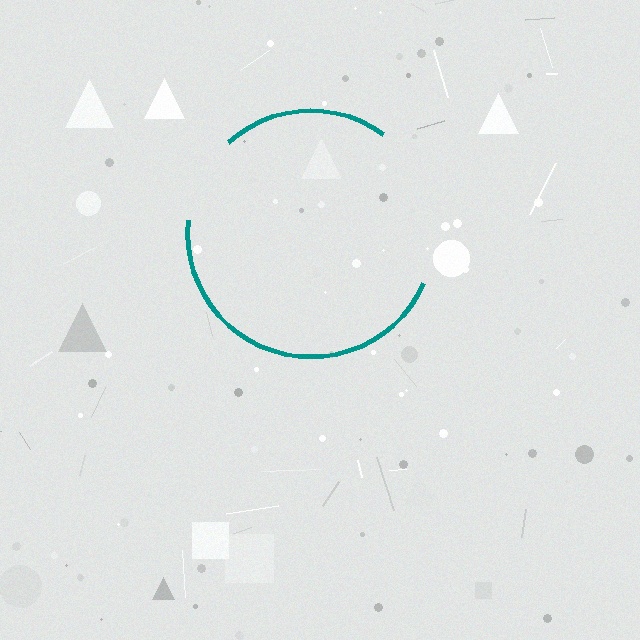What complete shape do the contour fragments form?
The contour fragments form a circle.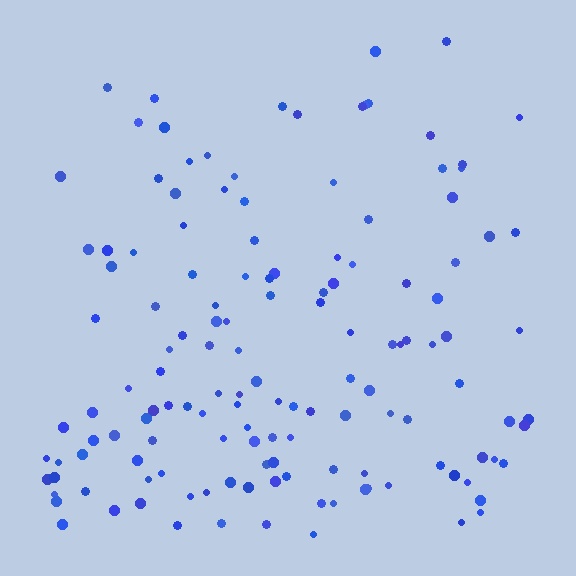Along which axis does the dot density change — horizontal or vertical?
Vertical.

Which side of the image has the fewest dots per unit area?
The top.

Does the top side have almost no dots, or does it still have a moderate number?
Still a moderate number, just noticeably fewer than the bottom.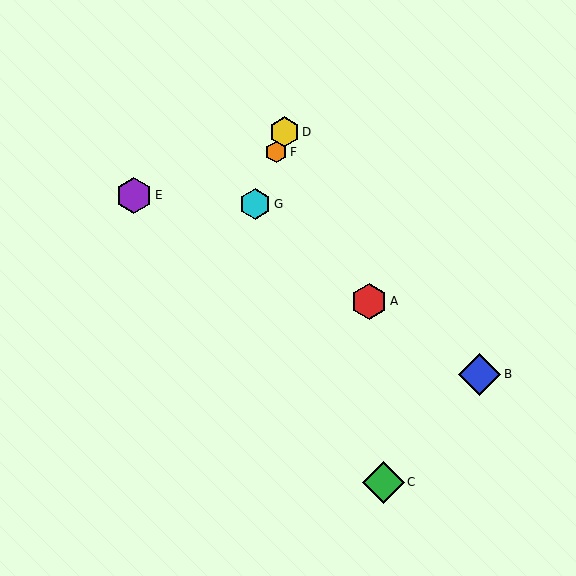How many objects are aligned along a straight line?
3 objects (D, F, G) are aligned along a straight line.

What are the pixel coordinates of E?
Object E is at (134, 195).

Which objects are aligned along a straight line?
Objects D, F, G are aligned along a straight line.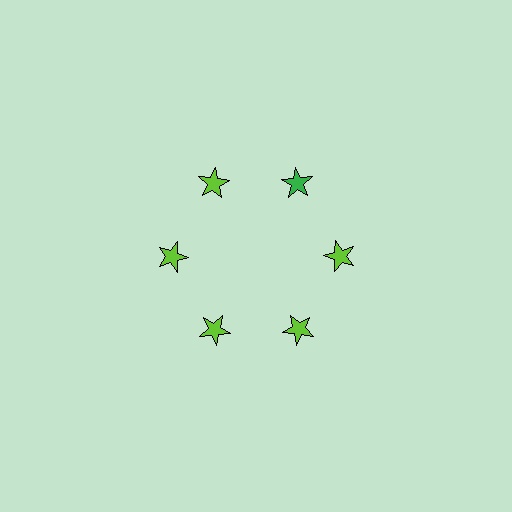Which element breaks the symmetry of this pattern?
The green star at roughly the 1 o'clock position breaks the symmetry. All other shapes are lime stars.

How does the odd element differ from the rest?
It has a different color: green instead of lime.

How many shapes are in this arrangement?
There are 6 shapes arranged in a ring pattern.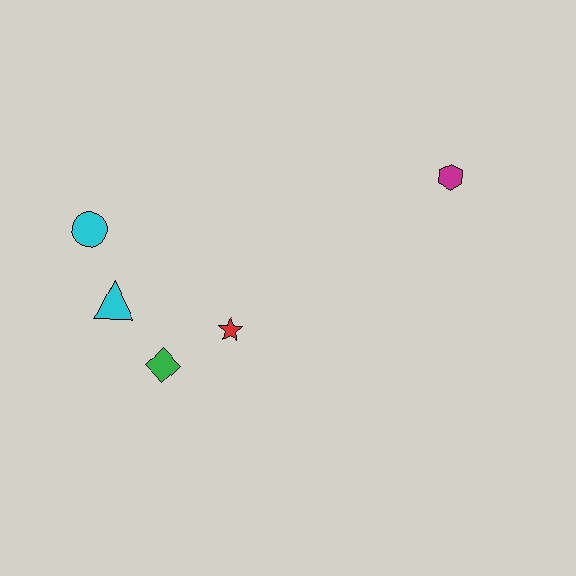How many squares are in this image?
There are no squares.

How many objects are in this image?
There are 5 objects.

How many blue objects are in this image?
There are no blue objects.